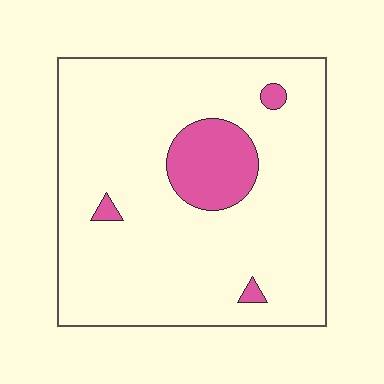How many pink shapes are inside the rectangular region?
4.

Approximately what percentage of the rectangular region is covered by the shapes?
Approximately 10%.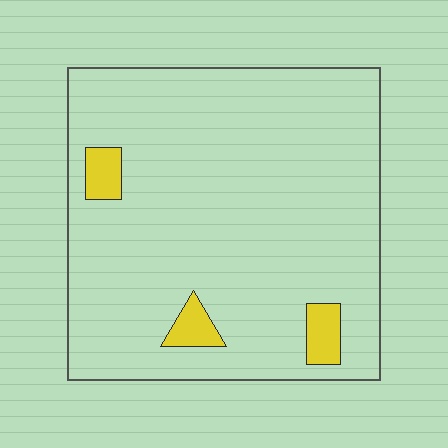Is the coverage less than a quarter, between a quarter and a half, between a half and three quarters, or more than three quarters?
Less than a quarter.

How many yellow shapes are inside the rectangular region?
3.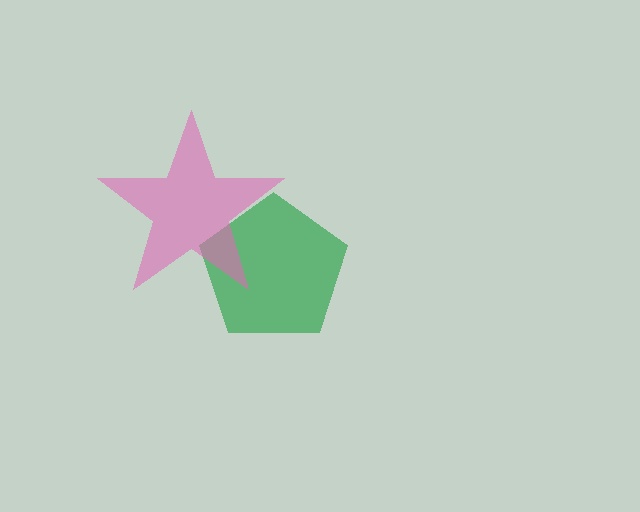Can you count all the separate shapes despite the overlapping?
Yes, there are 2 separate shapes.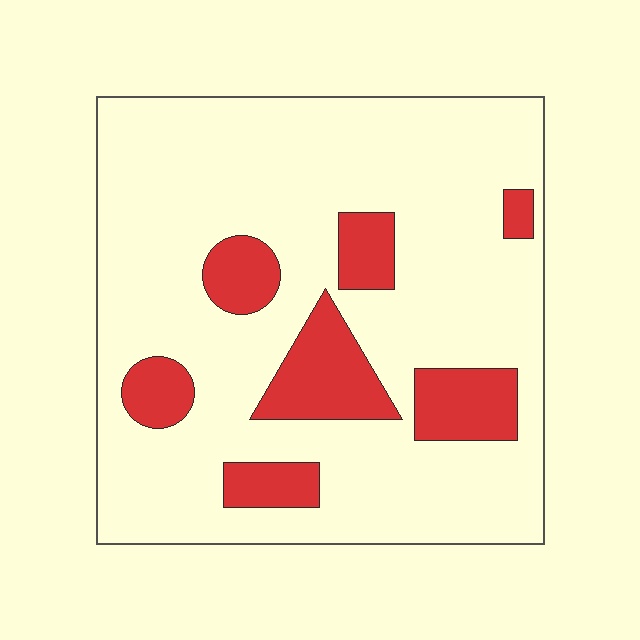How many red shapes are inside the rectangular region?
7.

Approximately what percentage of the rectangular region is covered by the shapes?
Approximately 20%.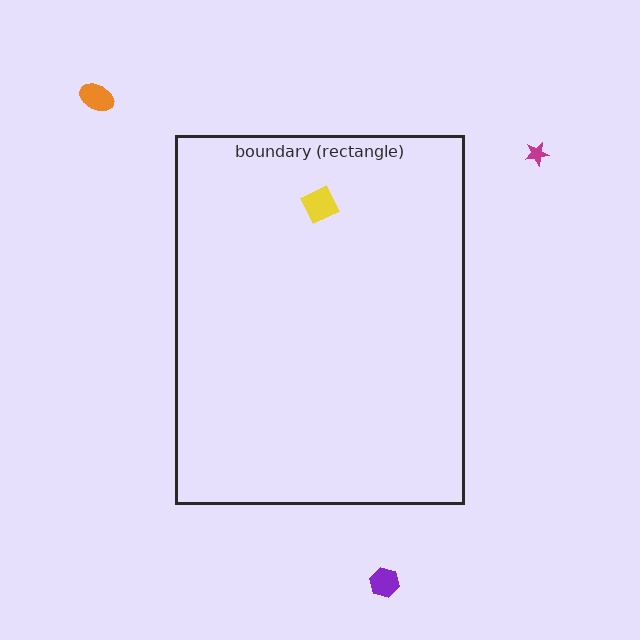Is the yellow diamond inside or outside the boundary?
Inside.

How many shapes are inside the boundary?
1 inside, 3 outside.